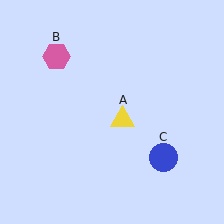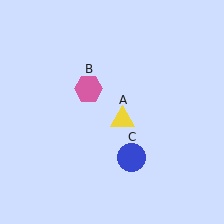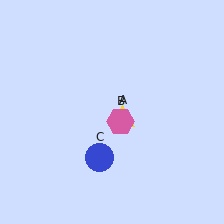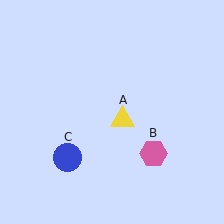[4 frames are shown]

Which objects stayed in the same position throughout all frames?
Yellow triangle (object A) remained stationary.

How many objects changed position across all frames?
2 objects changed position: pink hexagon (object B), blue circle (object C).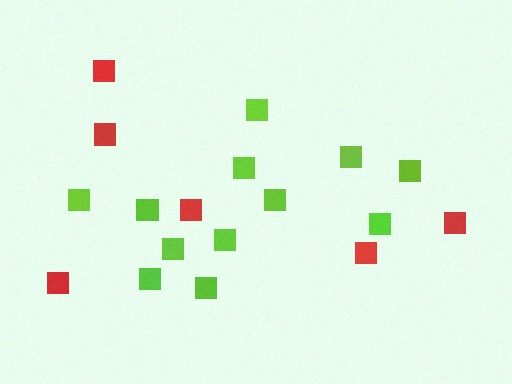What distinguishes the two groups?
There are 2 groups: one group of red squares (6) and one group of lime squares (12).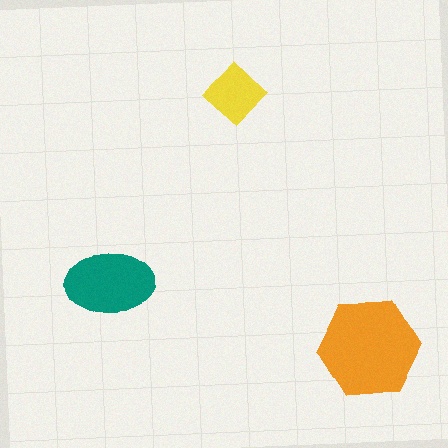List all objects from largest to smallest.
The orange hexagon, the teal ellipse, the yellow diamond.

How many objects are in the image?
There are 3 objects in the image.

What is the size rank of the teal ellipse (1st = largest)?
2nd.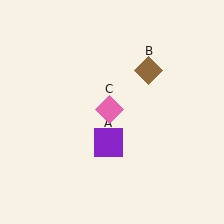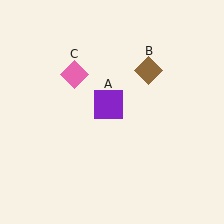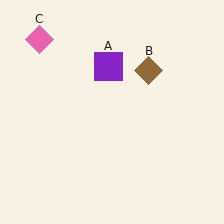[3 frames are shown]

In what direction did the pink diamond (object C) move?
The pink diamond (object C) moved up and to the left.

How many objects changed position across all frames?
2 objects changed position: purple square (object A), pink diamond (object C).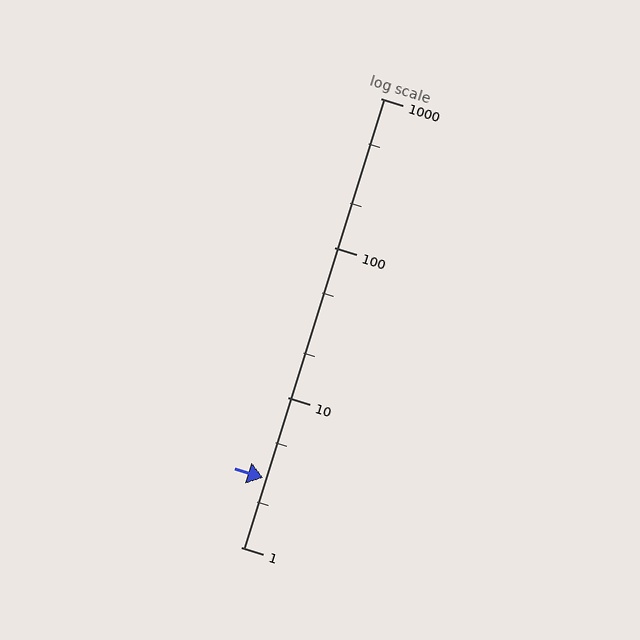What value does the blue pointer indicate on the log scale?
The pointer indicates approximately 2.9.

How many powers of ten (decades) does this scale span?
The scale spans 3 decades, from 1 to 1000.